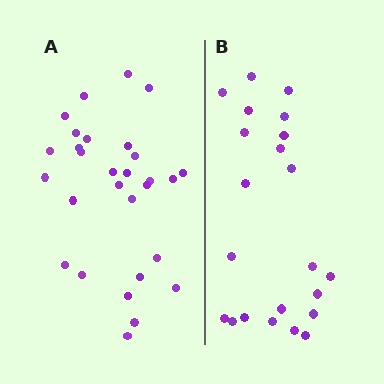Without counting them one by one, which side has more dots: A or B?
Region A (the left region) has more dots.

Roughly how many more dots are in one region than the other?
Region A has roughly 8 or so more dots than region B.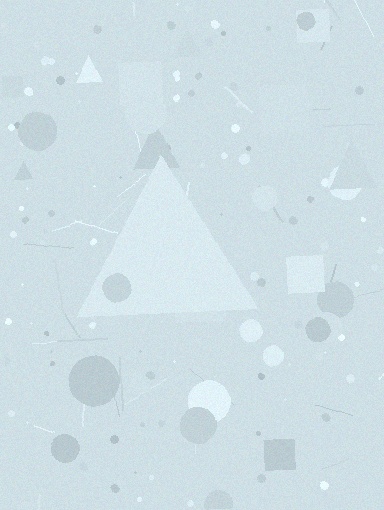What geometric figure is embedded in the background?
A triangle is embedded in the background.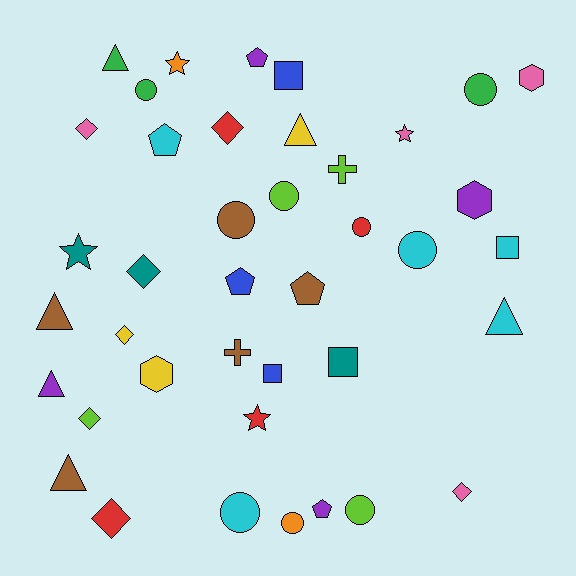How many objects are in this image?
There are 40 objects.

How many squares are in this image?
There are 4 squares.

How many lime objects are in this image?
There are 4 lime objects.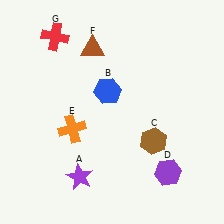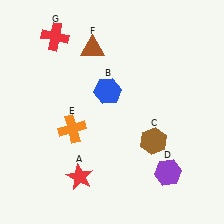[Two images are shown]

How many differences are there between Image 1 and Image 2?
There is 1 difference between the two images.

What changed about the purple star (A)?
In Image 1, A is purple. In Image 2, it changed to red.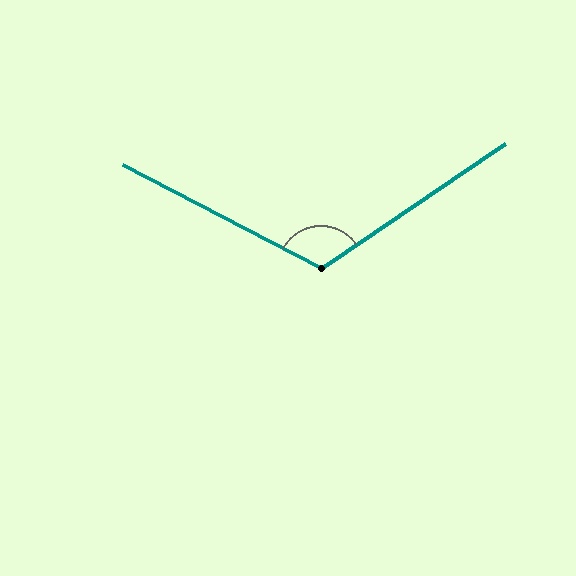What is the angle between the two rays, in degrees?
Approximately 118 degrees.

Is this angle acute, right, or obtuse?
It is obtuse.